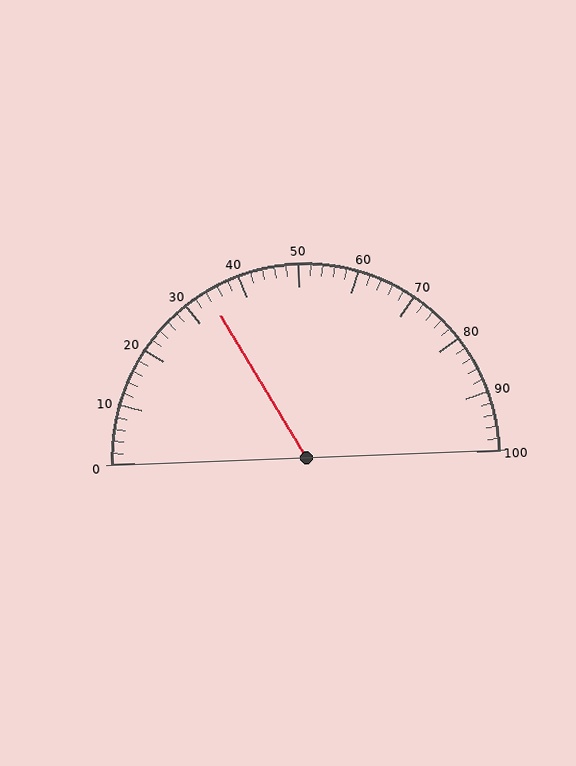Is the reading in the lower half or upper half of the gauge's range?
The reading is in the lower half of the range (0 to 100).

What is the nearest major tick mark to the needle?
The nearest major tick mark is 30.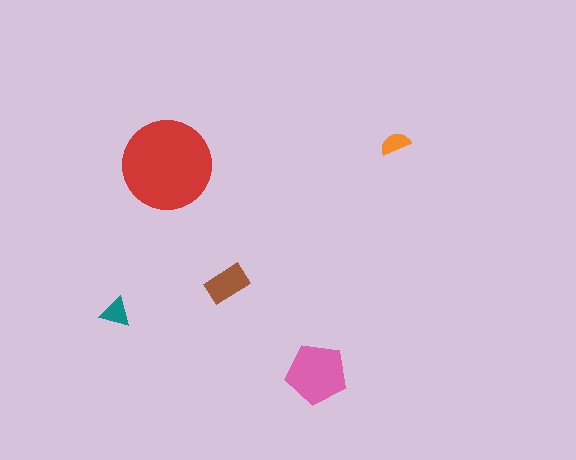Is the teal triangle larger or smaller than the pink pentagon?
Smaller.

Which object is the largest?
The red circle.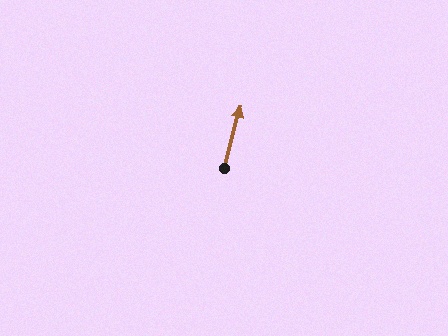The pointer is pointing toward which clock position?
Roughly 12 o'clock.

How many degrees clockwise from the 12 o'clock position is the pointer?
Approximately 15 degrees.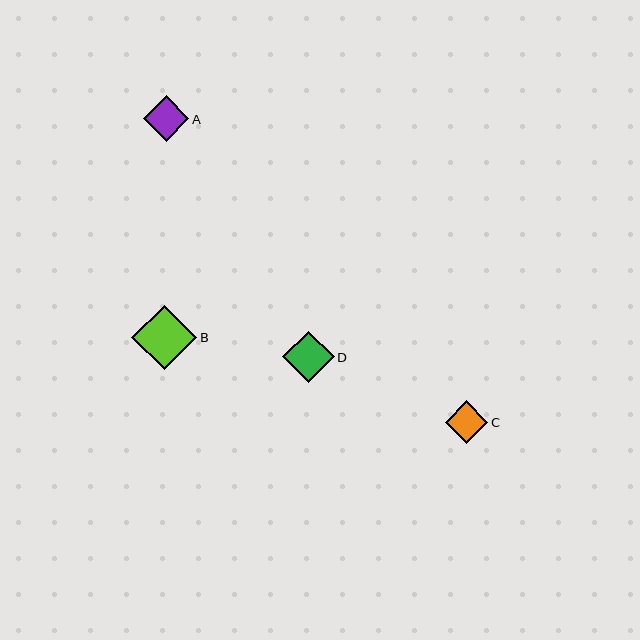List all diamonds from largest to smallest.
From largest to smallest: B, D, A, C.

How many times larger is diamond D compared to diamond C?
Diamond D is approximately 1.2 times the size of diamond C.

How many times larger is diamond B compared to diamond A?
Diamond B is approximately 1.4 times the size of diamond A.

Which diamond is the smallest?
Diamond C is the smallest with a size of approximately 43 pixels.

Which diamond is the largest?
Diamond B is the largest with a size of approximately 65 pixels.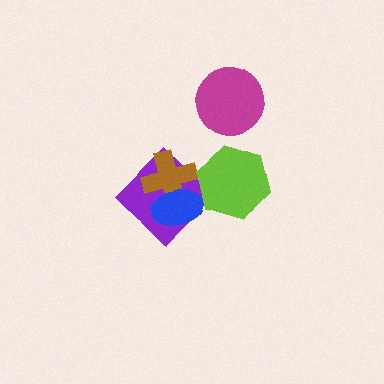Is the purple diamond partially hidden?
Yes, it is partially covered by another shape.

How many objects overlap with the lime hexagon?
1 object overlaps with the lime hexagon.